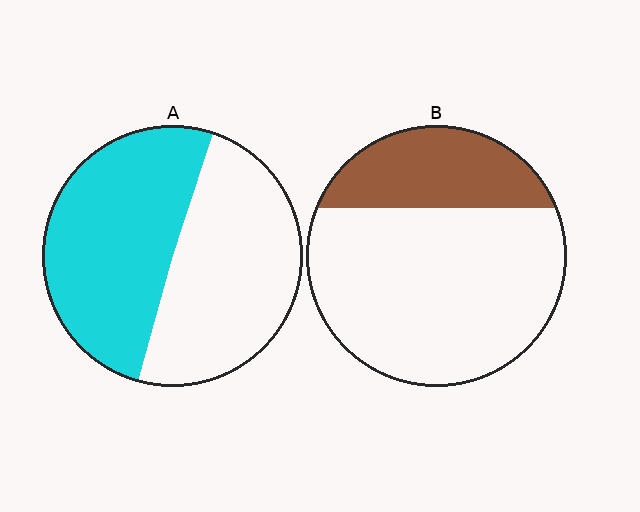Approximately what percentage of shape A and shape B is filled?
A is approximately 50% and B is approximately 25%.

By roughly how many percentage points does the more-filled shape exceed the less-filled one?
By roughly 25 percentage points (A over B).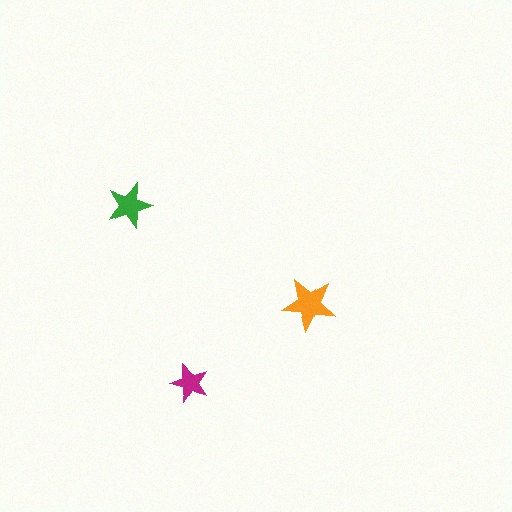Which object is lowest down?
The magenta star is bottommost.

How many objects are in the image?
There are 3 objects in the image.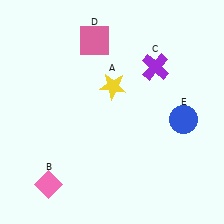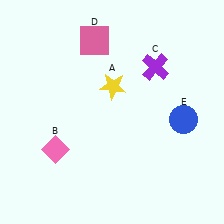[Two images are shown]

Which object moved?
The pink diamond (B) moved up.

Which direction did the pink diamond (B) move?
The pink diamond (B) moved up.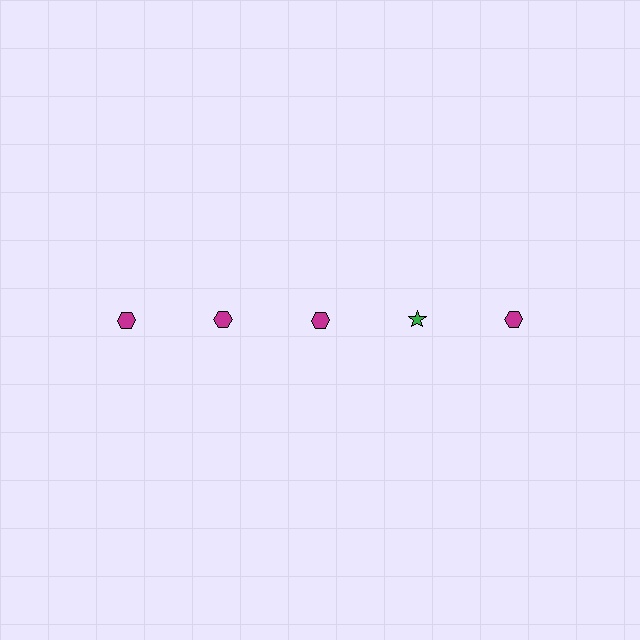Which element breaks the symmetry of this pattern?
The green star in the top row, second from right column breaks the symmetry. All other shapes are magenta hexagons.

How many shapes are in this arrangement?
There are 5 shapes arranged in a grid pattern.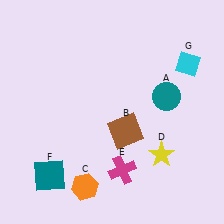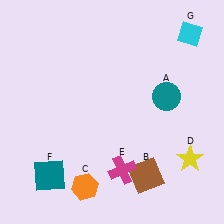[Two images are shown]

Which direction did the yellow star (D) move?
The yellow star (D) moved right.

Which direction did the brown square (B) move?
The brown square (B) moved down.